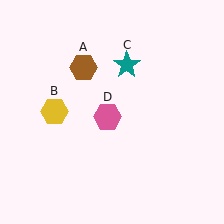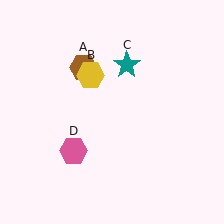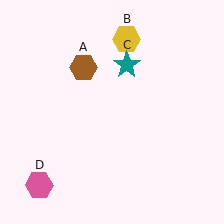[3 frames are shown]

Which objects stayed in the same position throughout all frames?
Brown hexagon (object A) and teal star (object C) remained stationary.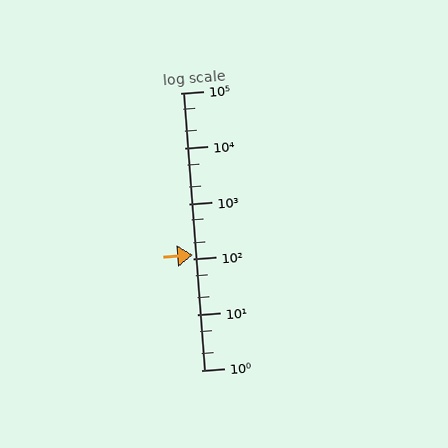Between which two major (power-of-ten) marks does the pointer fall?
The pointer is between 100 and 1000.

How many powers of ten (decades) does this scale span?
The scale spans 5 decades, from 1 to 100000.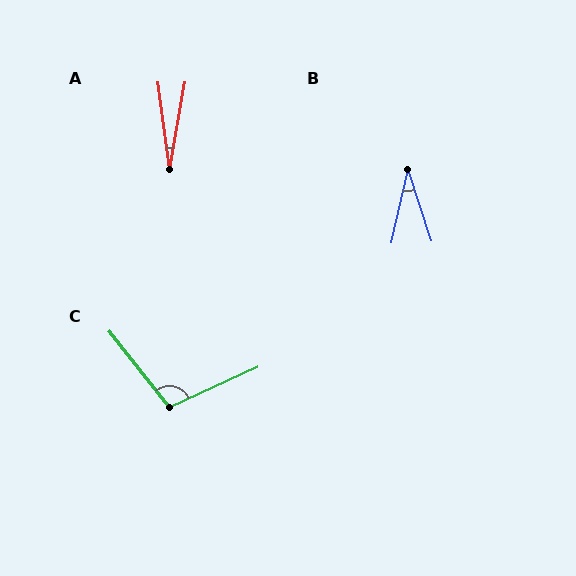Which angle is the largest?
C, at approximately 104 degrees.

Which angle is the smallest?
A, at approximately 17 degrees.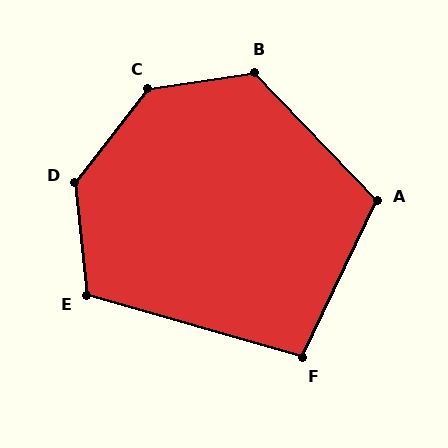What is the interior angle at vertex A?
Approximately 111 degrees (obtuse).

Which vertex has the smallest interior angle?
F, at approximately 99 degrees.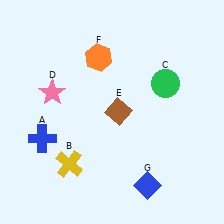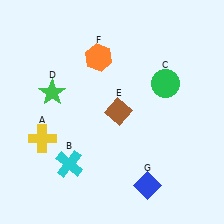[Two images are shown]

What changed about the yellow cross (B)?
In Image 1, B is yellow. In Image 2, it changed to cyan.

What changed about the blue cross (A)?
In Image 1, A is blue. In Image 2, it changed to yellow.